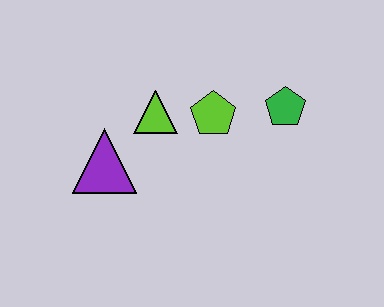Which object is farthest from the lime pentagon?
The purple triangle is farthest from the lime pentagon.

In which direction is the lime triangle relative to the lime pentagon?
The lime triangle is to the left of the lime pentagon.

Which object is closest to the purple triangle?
The lime triangle is closest to the purple triangle.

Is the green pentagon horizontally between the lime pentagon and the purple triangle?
No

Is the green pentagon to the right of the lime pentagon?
Yes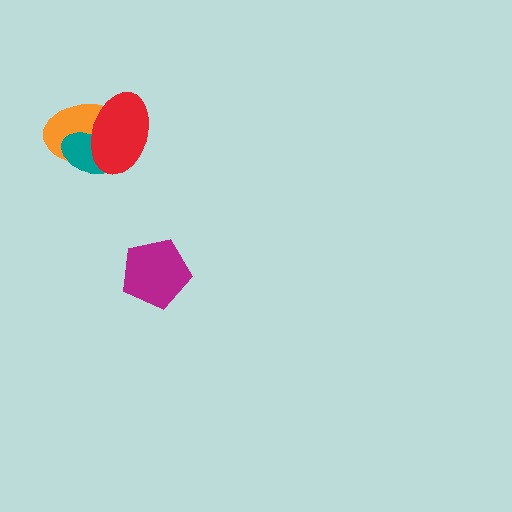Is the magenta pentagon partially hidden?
No, no other shape covers it.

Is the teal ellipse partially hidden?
Yes, it is partially covered by another shape.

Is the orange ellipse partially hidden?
Yes, it is partially covered by another shape.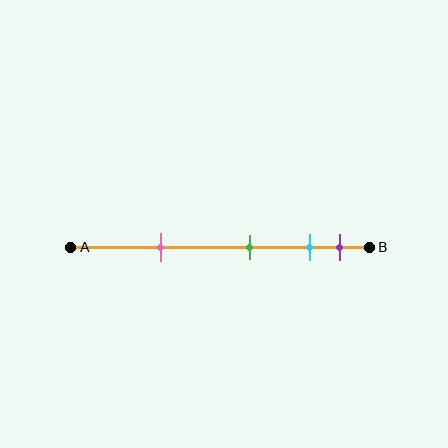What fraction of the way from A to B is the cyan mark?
The cyan mark is approximately 80% (0.8) of the way from A to B.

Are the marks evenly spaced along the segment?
No, the marks are not evenly spaced.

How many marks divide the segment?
There are 4 marks dividing the segment.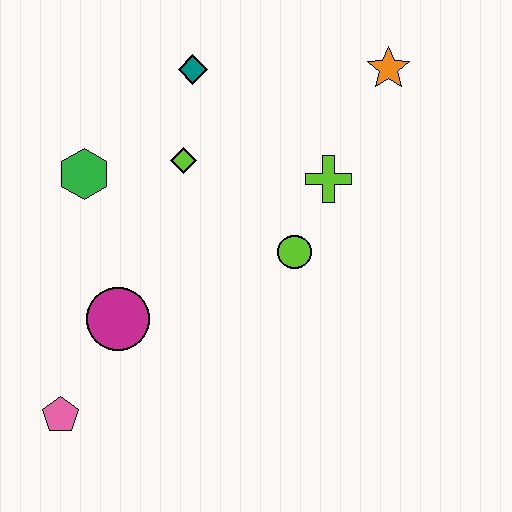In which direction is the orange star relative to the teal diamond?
The orange star is to the right of the teal diamond.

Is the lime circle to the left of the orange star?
Yes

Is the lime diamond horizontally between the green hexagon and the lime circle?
Yes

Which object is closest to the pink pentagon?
The magenta circle is closest to the pink pentagon.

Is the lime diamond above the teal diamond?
No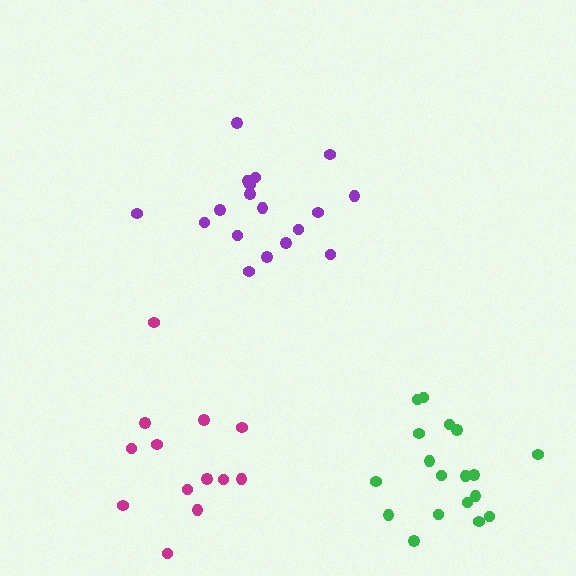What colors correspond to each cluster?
The clusters are colored: purple, magenta, green.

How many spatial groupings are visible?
There are 3 spatial groupings.